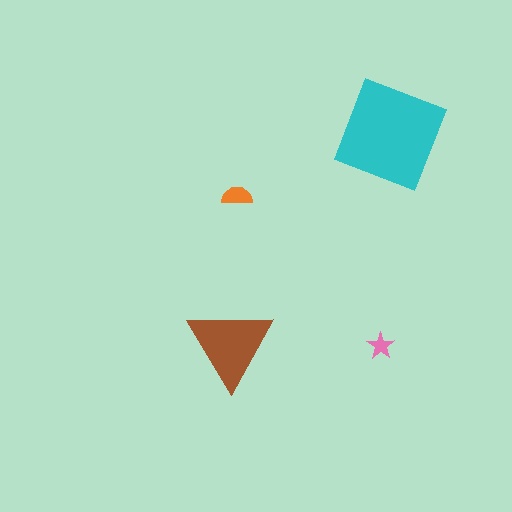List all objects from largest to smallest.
The cyan diamond, the brown triangle, the orange semicircle, the pink star.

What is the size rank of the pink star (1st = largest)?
4th.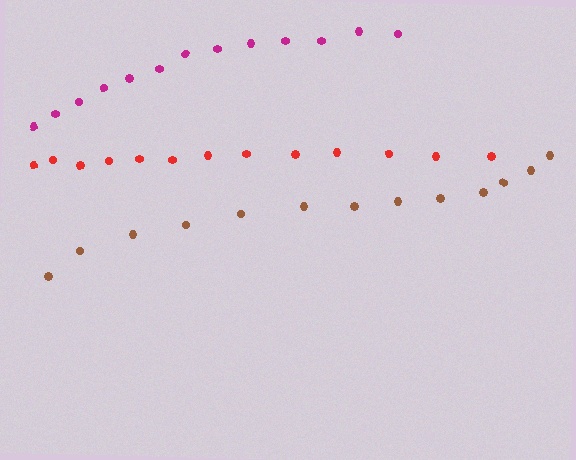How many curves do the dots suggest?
There are 3 distinct paths.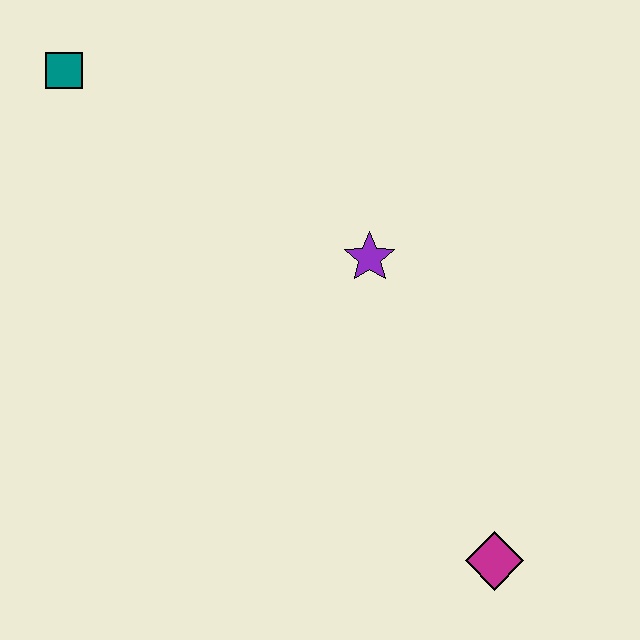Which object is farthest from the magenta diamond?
The teal square is farthest from the magenta diamond.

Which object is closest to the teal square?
The purple star is closest to the teal square.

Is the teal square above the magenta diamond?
Yes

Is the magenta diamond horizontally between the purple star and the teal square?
No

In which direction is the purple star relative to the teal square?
The purple star is to the right of the teal square.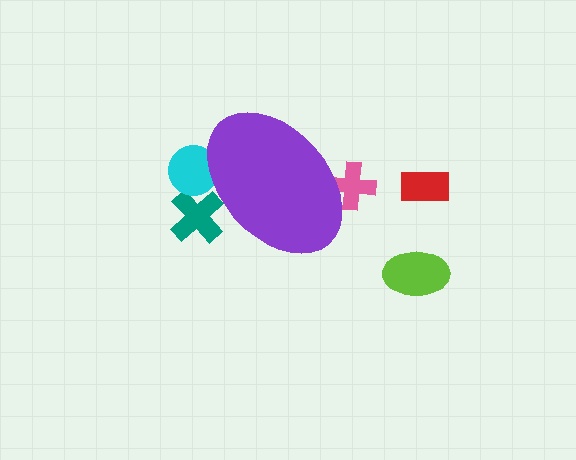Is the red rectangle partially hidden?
No, the red rectangle is fully visible.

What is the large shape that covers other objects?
A purple ellipse.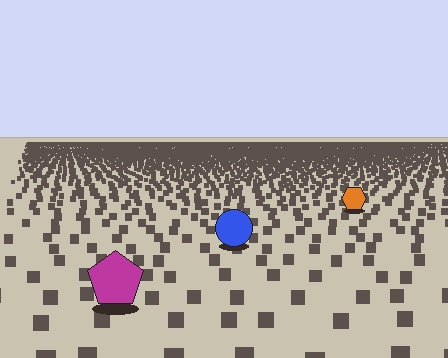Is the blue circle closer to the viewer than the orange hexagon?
Yes. The blue circle is closer — you can tell from the texture gradient: the ground texture is coarser near it.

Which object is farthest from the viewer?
The orange hexagon is farthest from the viewer. It appears smaller and the ground texture around it is denser.